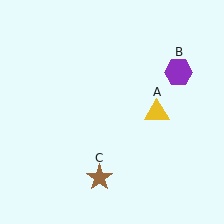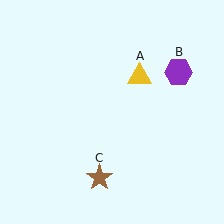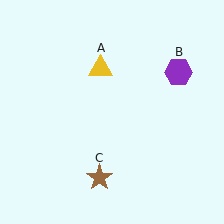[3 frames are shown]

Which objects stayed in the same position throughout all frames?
Purple hexagon (object B) and brown star (object C) remained stationary.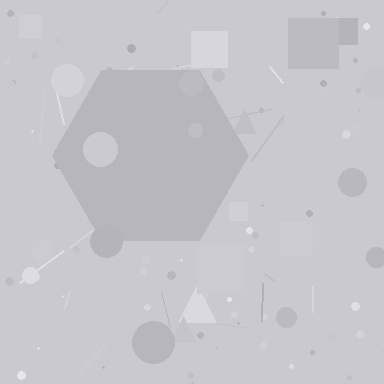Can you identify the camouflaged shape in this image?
The camouflaged shape is a hexagon.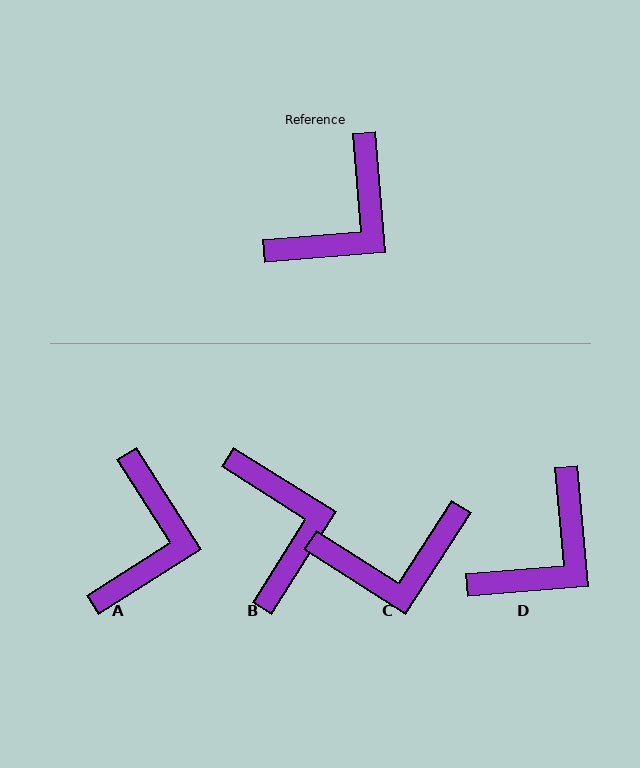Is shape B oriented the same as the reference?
No, it is off by about 53 degrees.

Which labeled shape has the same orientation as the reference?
D.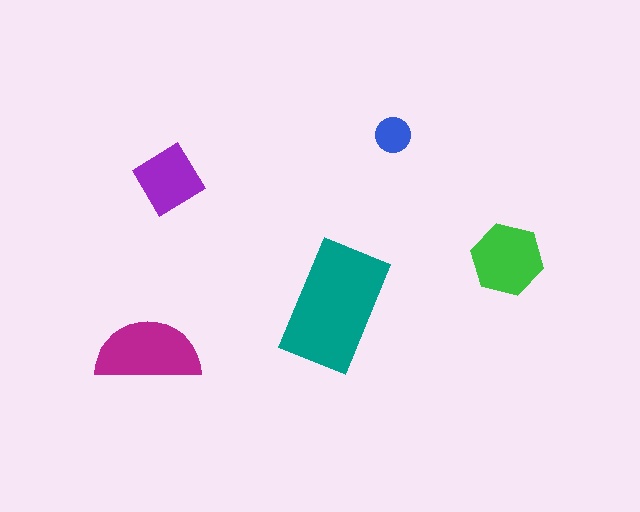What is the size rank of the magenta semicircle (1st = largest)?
2nd.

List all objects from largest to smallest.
The teal rectangle, the magenta semicircle, the green hexagon, the purple diamond, the blue circle.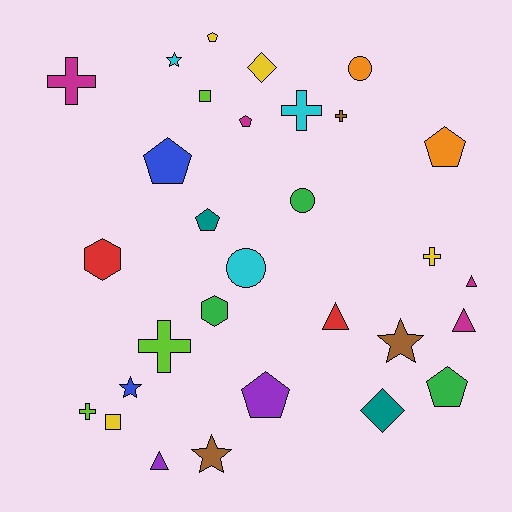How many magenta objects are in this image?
There are 4 magenta objects.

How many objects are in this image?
There are 30 objects.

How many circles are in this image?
There are 3 circles.